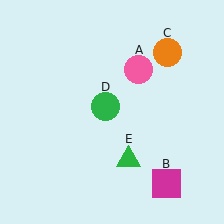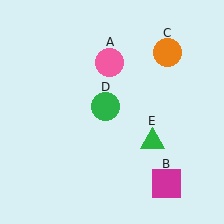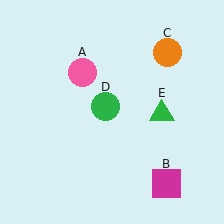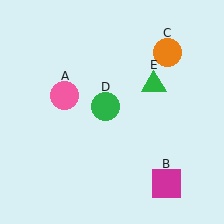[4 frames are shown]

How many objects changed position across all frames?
2 objects changed position: pink circle (object A), green triangle (object E).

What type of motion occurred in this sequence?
The pink circle (object A), green triangle (object E) rotated counterclockwise around the center of the scene.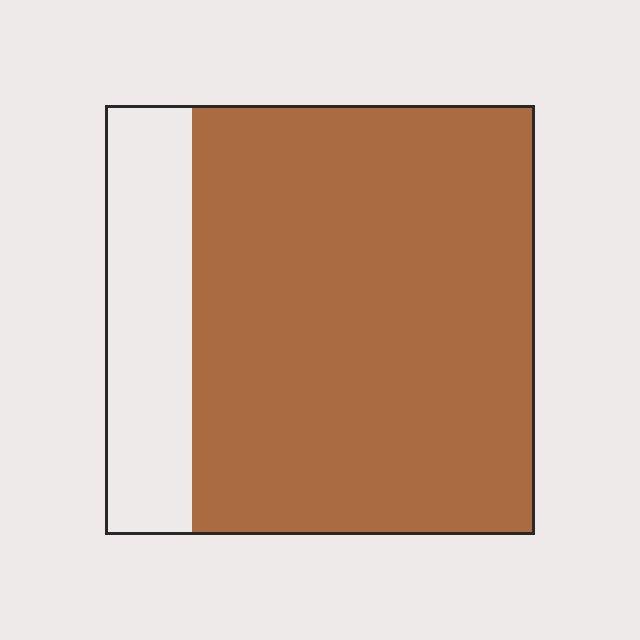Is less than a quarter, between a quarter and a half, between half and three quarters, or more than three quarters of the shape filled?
More than three quarters.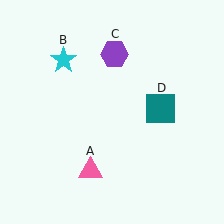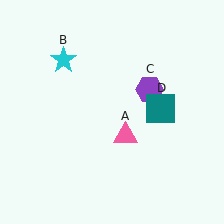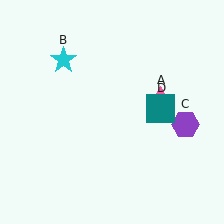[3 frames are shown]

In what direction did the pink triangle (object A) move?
The pink triangle (object A) moved up and to the right.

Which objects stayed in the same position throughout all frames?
Cyan star (object B) and teal square (object D) remained stationary.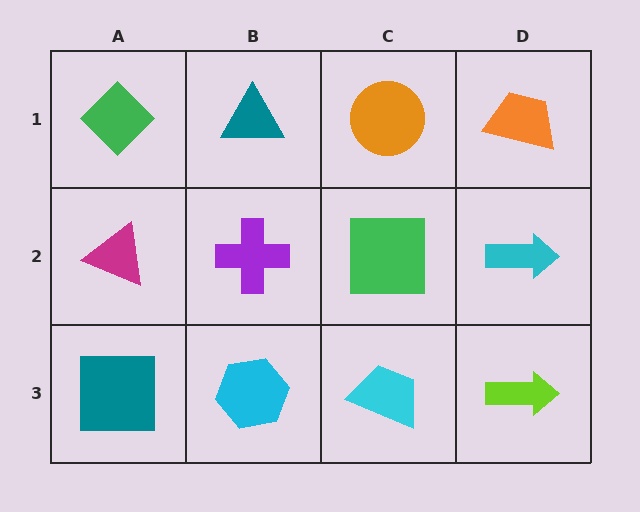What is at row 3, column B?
A cyan hexagon.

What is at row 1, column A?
A green diamond.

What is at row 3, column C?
A cyan trapezoid.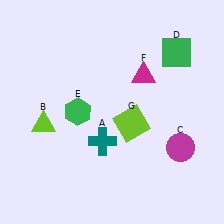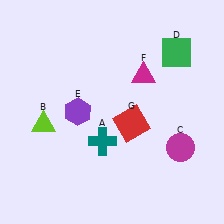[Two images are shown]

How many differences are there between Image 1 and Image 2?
There are 2 differences between the two images.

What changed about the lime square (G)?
In Image 1, G is lime. In Image 2, it changed to red.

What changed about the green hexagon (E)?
In Image 1, E is green. In Image 2, it changed to purple.